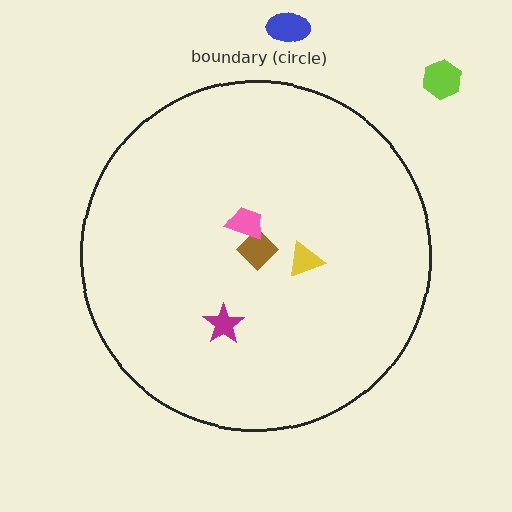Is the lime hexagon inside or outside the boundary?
Outside.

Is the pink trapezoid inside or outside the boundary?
Inside.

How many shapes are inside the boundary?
4 inside, 2 outside.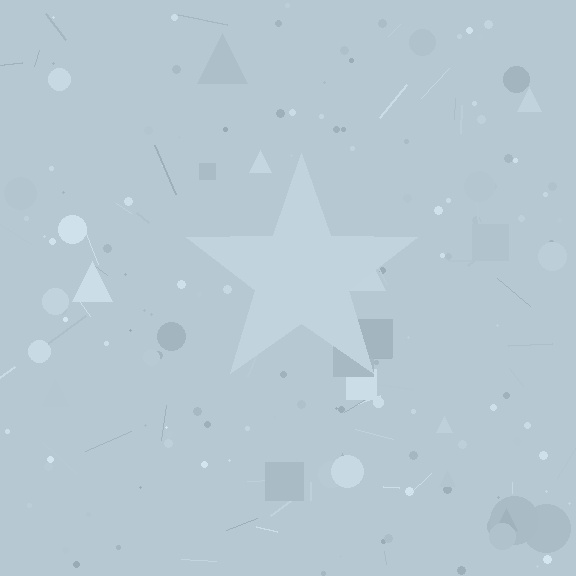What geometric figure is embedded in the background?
A star is embedded in the background.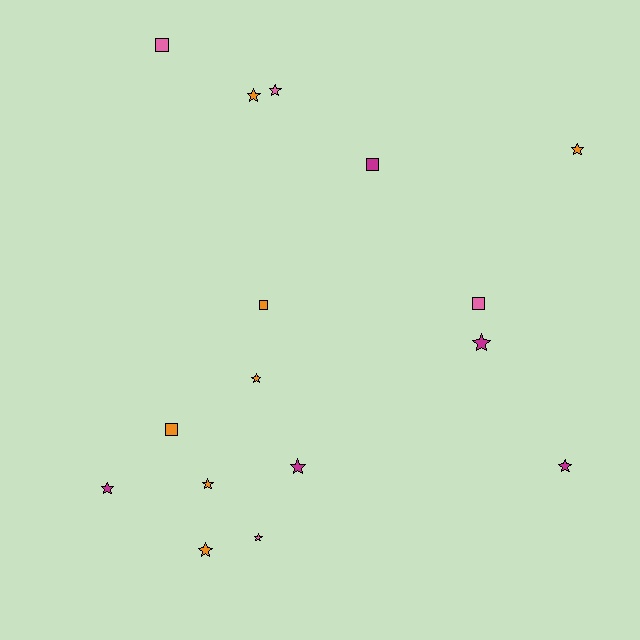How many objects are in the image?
There are 16 objects.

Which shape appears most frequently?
Star, with 11 objects.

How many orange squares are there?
There are 2 orange squares.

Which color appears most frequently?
Orange, with 7 objects.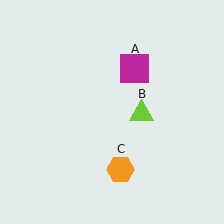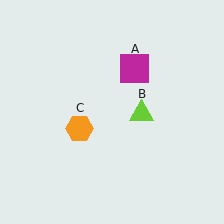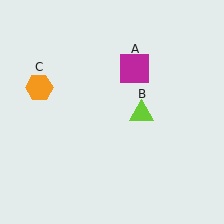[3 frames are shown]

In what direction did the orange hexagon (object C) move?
The orange hexagon (object C) moved up and to the left.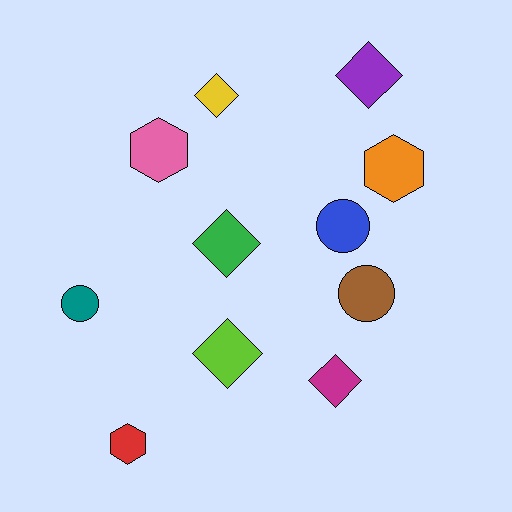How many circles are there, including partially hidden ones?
There are 3 circles.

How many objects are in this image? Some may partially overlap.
There are 11 objects.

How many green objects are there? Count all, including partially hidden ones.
There is 1 green object.